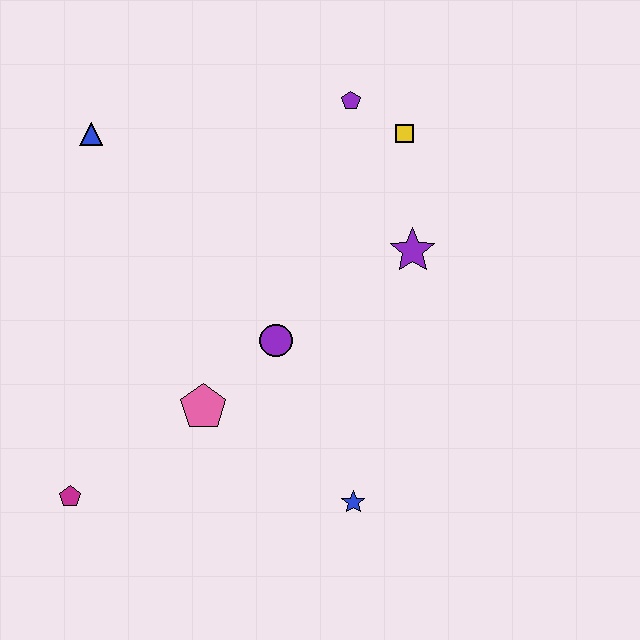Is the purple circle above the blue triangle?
No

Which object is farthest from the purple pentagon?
The magenta pentagon is farthest from the purple pentagon.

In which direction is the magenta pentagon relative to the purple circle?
The magenta pentagon is to the left of the purple circle.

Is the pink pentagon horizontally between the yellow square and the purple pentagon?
No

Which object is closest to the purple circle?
The pink pentagon is closest to the purple circle.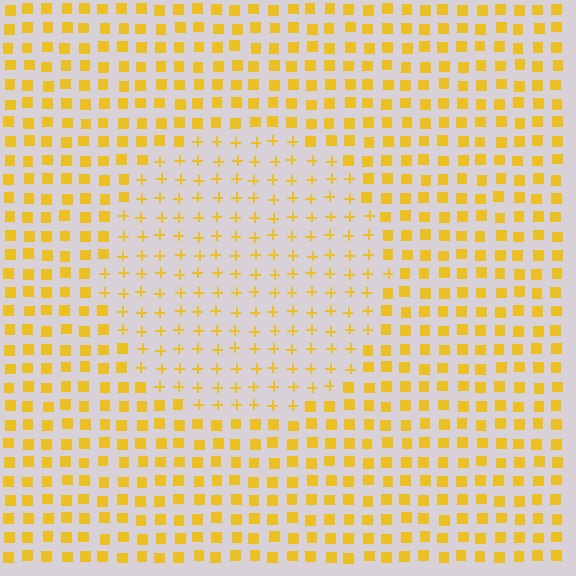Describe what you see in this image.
The image is filled with small yellow elements arranged in a uniform grid. A circle-shaped region contains plus signs, while the surrounding area contains squares. The boundary is defined purely by the change in element shape.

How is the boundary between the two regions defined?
The boundary is defined by a change in element shape: plus signs inside vs. squares outside. All elements share the same color and spacing.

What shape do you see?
I see a circle.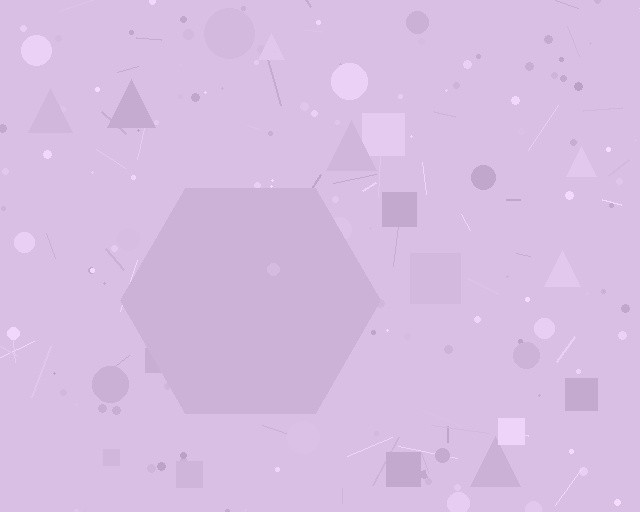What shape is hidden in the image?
A hexagon is hidden in the image.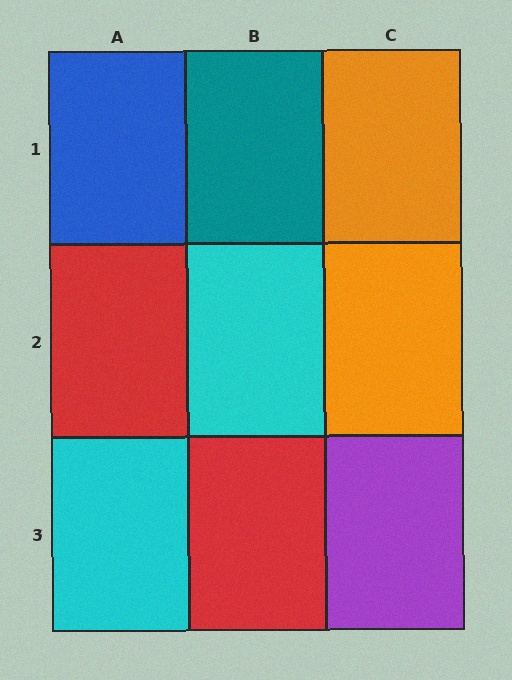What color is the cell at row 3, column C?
Purple.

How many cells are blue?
1 cell is blue.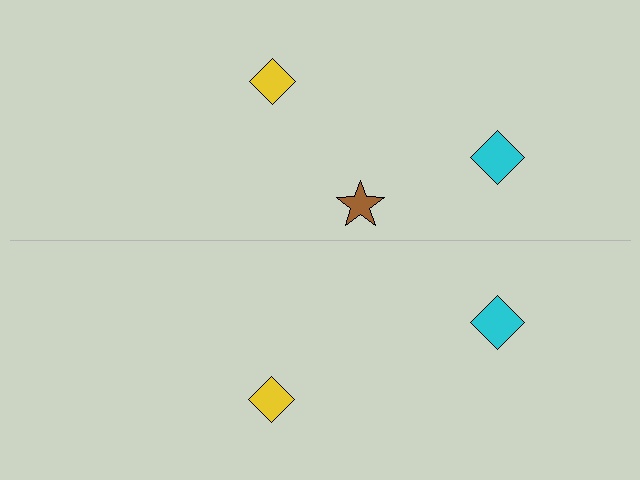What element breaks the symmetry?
A brown star is missing from the bottom side.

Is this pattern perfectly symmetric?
No, the pattern is not perfectly symmetric. A brown star is missing from the bottom side.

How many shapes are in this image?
There are 5 shapes in this image.